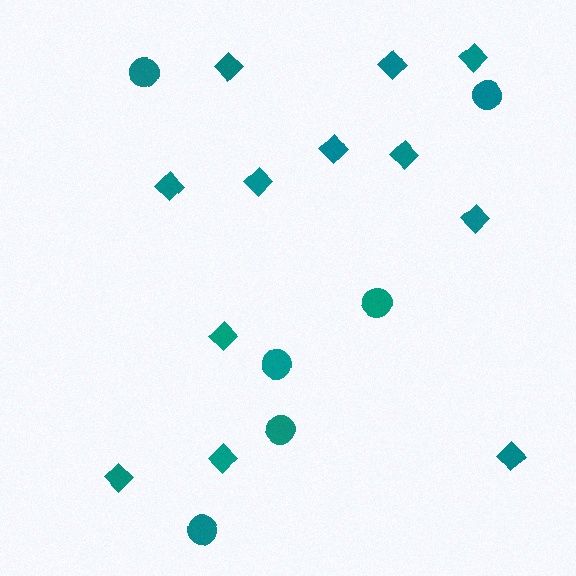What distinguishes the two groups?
There are 2 groups: one group of diamonds (12) and one group of circles (6).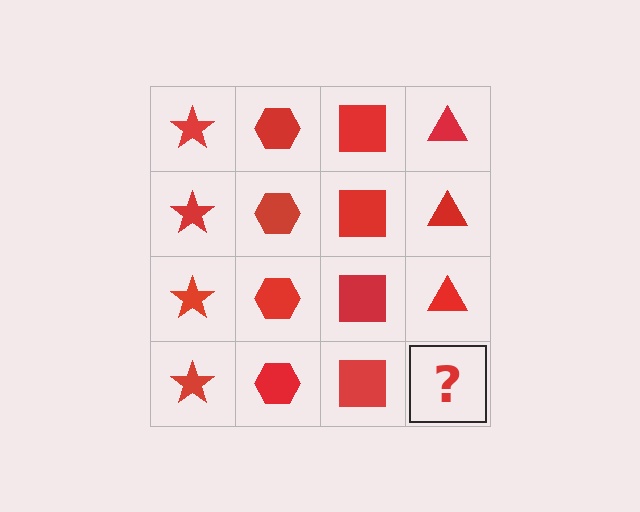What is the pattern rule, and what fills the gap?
The rule is that each column has a consistent shape. The gap should be filled with a red triangle.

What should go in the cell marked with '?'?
The missing cell should contain a red triangle.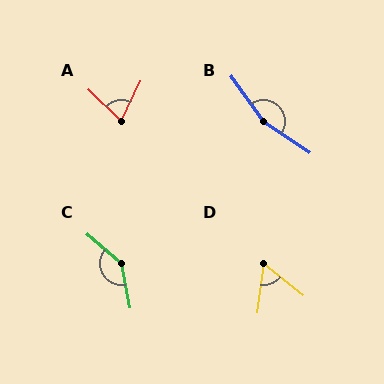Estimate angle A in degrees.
Approximately 72 degrees.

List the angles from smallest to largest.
D (59°), A (72°), C (141°), B (159°).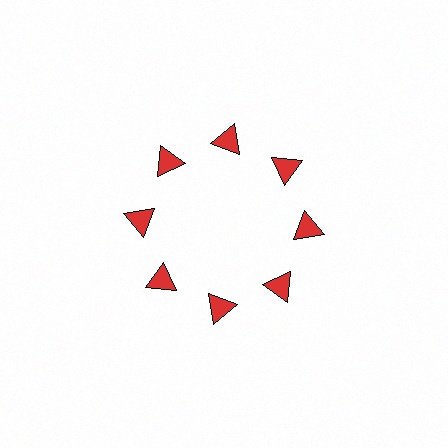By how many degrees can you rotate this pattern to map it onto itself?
The pattern maps onto itself every 45 degrees of rotation.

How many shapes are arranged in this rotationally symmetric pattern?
There are 8 shapes, arranged in 8 groups of 1.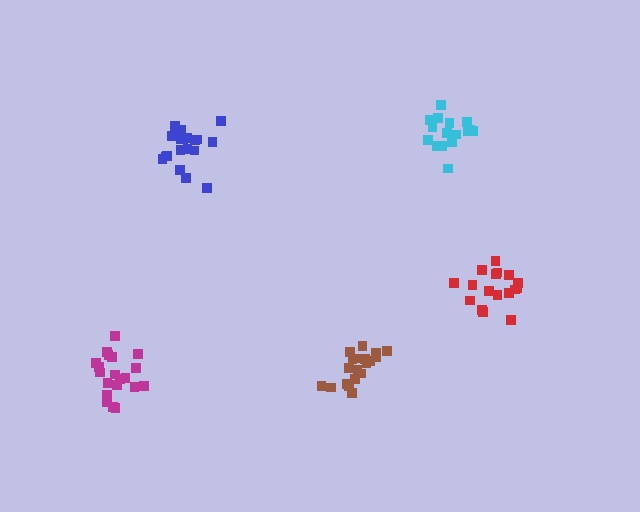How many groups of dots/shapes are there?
There are 5 groups.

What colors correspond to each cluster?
The clusters are colored: red, brown, cyan, magenta, blue.